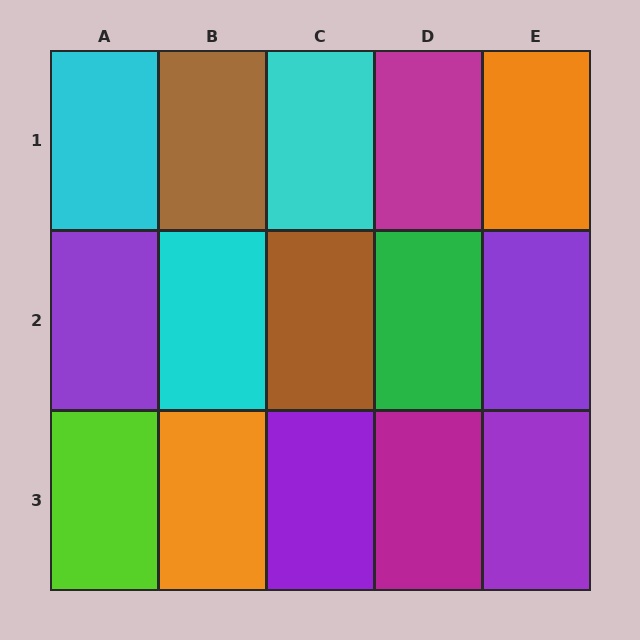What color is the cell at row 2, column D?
Green.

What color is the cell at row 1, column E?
Orange.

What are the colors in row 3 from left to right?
Lime, orange, purple, magenta, purple.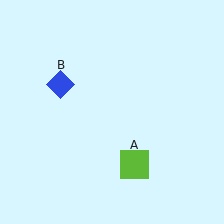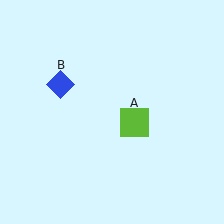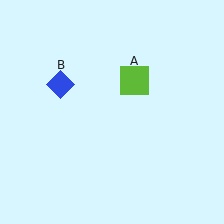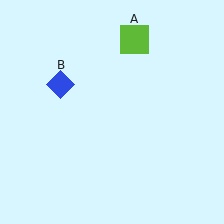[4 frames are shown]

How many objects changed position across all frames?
1 object changed position: lime square (object A).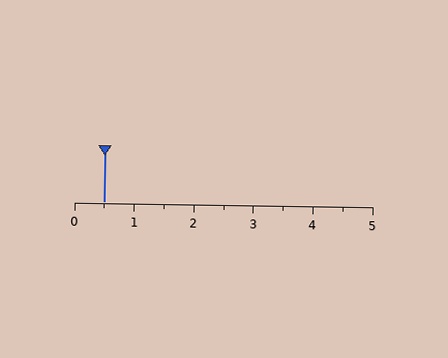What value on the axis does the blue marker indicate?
The marker indicates approximately 0.5.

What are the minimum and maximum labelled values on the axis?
The axis runs from 0 to 5.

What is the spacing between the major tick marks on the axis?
The major ticks are spaced 1 apart.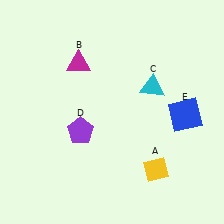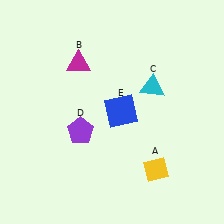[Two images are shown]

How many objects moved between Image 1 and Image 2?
1 object moved between the two images.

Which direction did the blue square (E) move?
The blue square (E) moved left.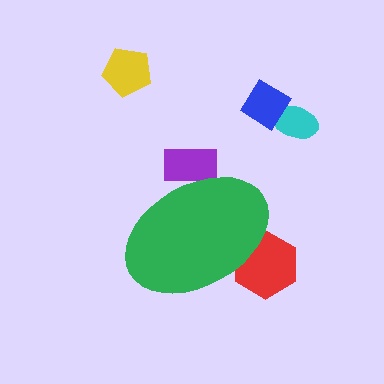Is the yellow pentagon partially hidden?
No, the yellow pentagon is fully visible.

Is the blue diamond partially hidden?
No, the blue diamond is fully visible.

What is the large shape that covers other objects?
A green ellipse.